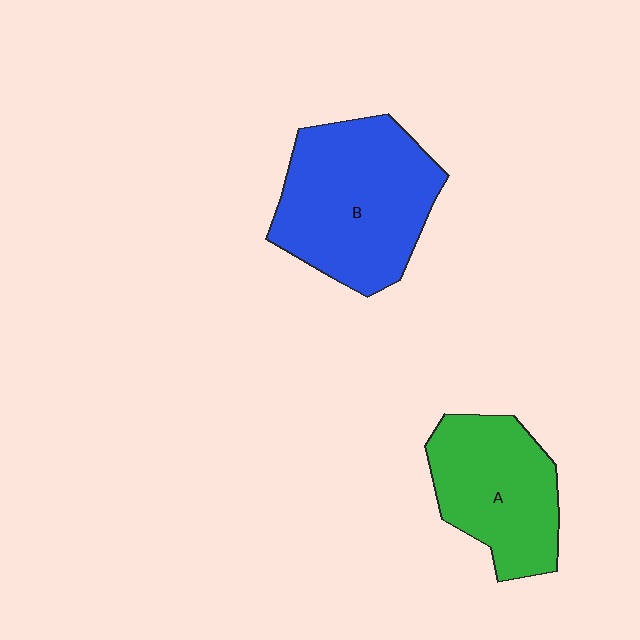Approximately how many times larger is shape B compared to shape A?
Approximately 1.3 times.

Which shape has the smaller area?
Shape A (green).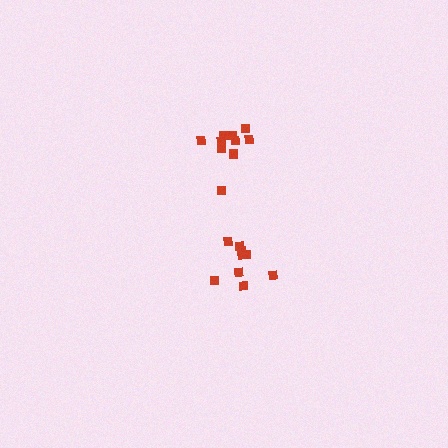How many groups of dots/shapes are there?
There are 2 groups.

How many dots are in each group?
Group 1: 9 dots, Group 2: 10 dots (19 total).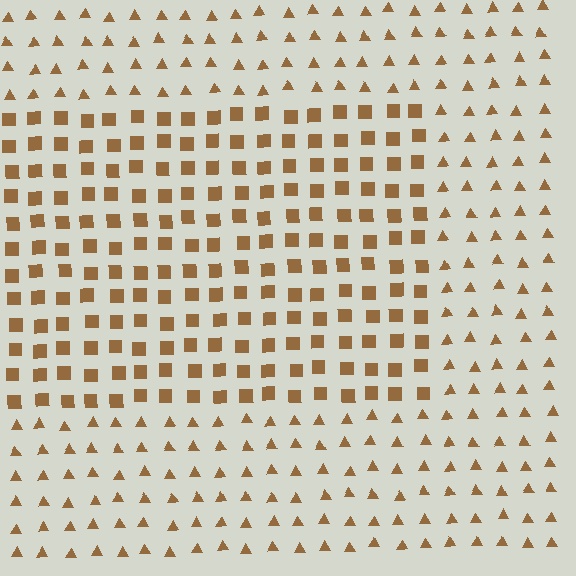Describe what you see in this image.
The image is filled with small brown elements arranged in a uniform grid. A rectangle-shaped region contains squares, while the surrounding area contains triangles. The boundary is defined purely by the change in element shape.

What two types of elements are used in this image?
The image uses squares inside the rectangle region and triangles outside it.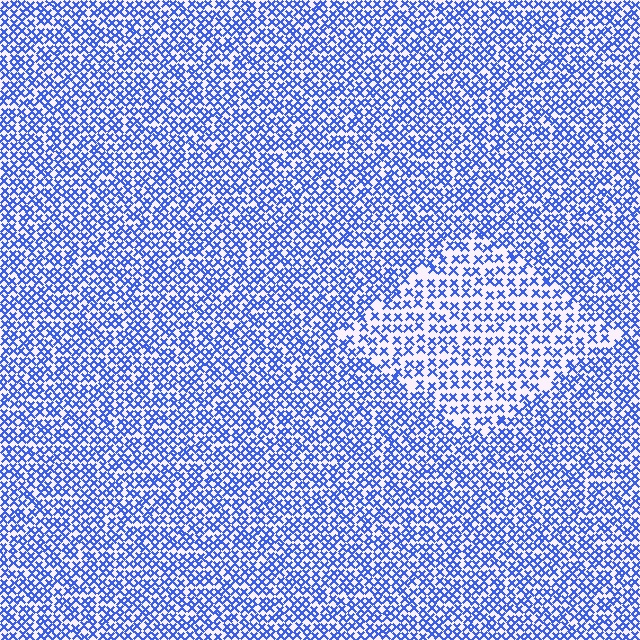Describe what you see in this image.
The image contains small blue elements arranged at two different densities. A diamond-shaped region is visible where the elements are less densely packed than the surrounding area.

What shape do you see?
I see a diamond.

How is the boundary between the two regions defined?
The boundary is defined by a change in element density (approximately 1.7x ratio). All elements are the same color, size, and shape.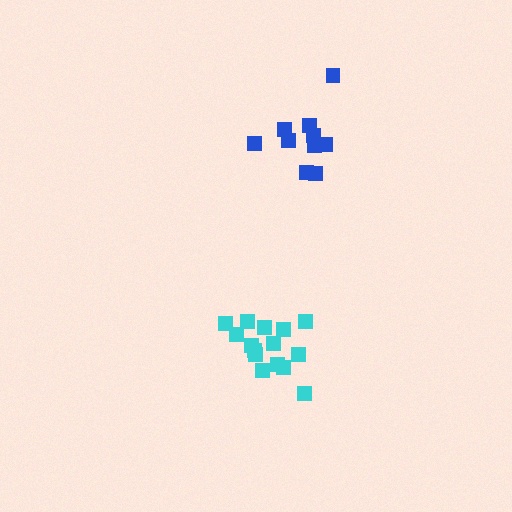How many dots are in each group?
Group 1: 15 dots, Group 2: 10 dots (25 total).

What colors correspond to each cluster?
The clusters are colored: cyan, blue.